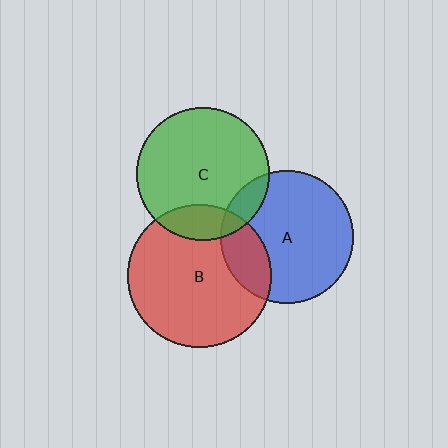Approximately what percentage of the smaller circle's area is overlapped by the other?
Approximately 15%.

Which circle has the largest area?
Circle B (red).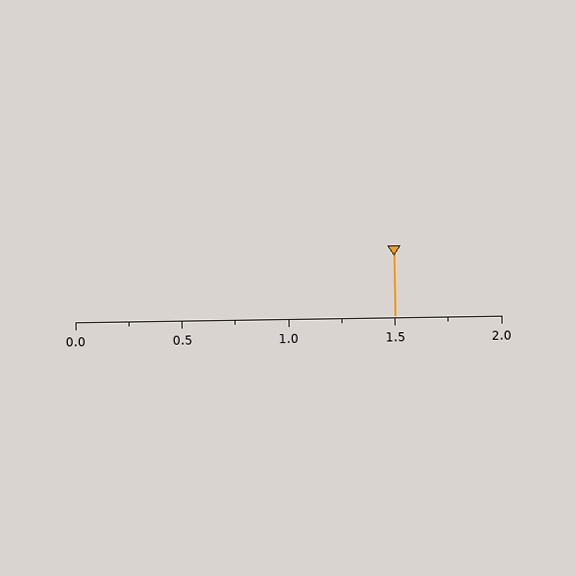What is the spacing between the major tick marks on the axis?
The major ticks are spaced 0.5 apart.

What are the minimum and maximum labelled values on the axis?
The axis runs from 0.0 to 2.0.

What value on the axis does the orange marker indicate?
The marker indicates approximately 1.5.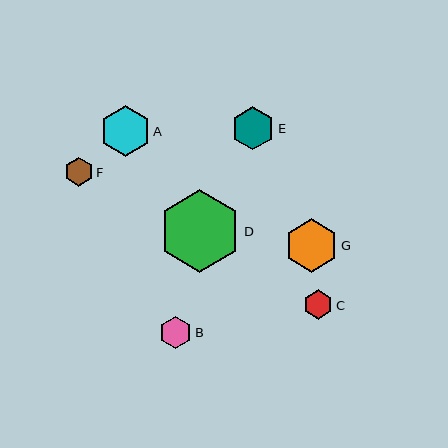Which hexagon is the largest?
Hexagon D is the largest with a size of approximately 83 pixels.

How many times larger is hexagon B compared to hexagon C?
Hexagon B is approximately 1.1 times the size of hexagon C.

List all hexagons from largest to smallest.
From largest to smallest: D, G, A, E, B, C, F.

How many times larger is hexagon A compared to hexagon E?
Hexagon A is approximately 1.2 times the size of hexagon E.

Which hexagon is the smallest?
Hexagon F is the smallest with a size of approximately 29 pixels.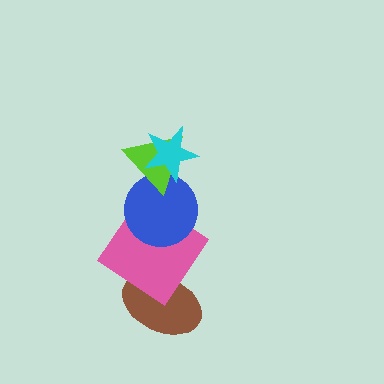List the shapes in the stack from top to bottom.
From top to bottom: the cyan star, the lime triangle, the blue circle, the pink diamond, the brown ellipse.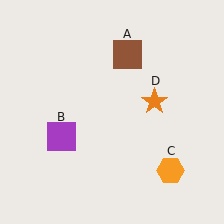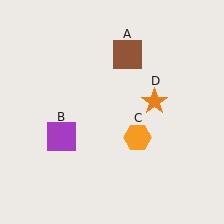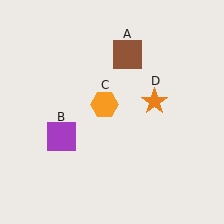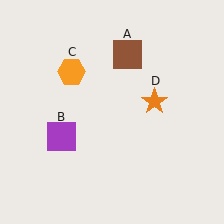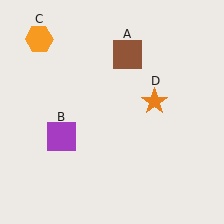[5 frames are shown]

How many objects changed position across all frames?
1 object changed position: orange hexagon (object C).